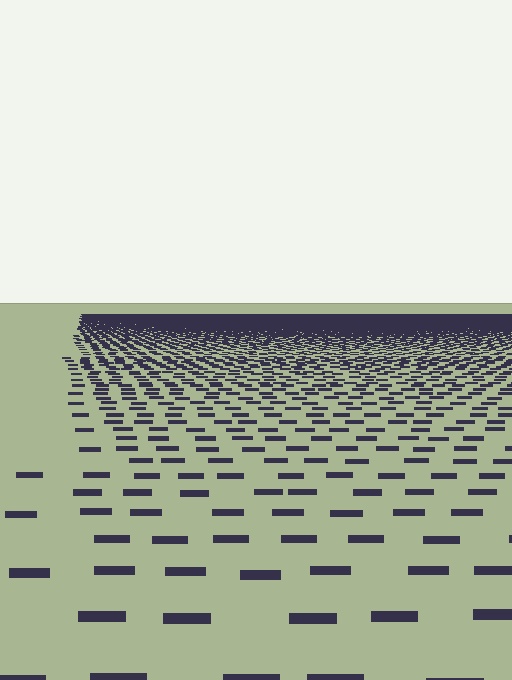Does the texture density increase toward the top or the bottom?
Density increases toward the top.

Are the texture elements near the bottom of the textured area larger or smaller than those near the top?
Larger. Near the bottom, elements are closer to the viewer and appear at a bigger on-screen size.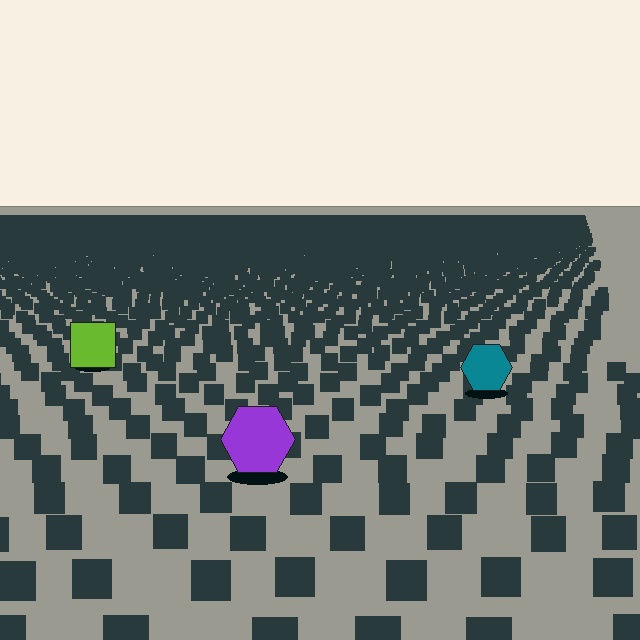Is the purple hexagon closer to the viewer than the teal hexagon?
Yes. The purple hexagon is closer — you can tell from the texture gradient: the ground texture is coarser near it.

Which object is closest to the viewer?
The purple hexagon is closest. The texture marks near it are larger and more spread out.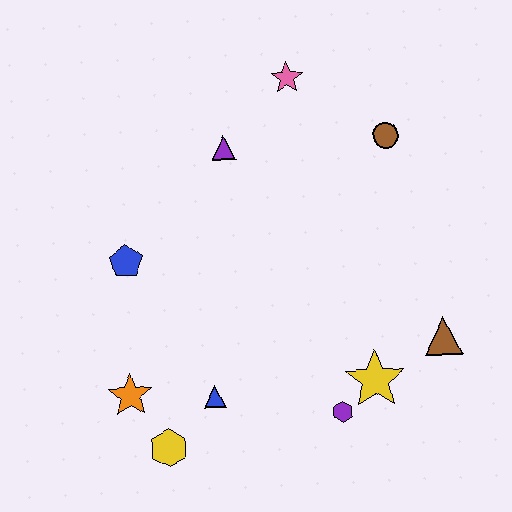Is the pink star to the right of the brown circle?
No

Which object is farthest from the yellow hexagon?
The pink star is farthest from the yellow hexagon.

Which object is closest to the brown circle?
The pink star is closest to the brown circle.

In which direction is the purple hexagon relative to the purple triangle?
The purple hexagon is below the purple triangle.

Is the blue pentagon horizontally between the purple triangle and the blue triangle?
No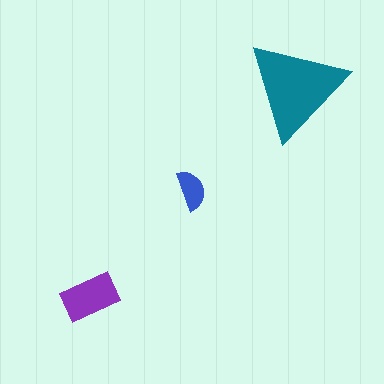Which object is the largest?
The teal triangle.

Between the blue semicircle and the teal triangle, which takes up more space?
The teal triangle.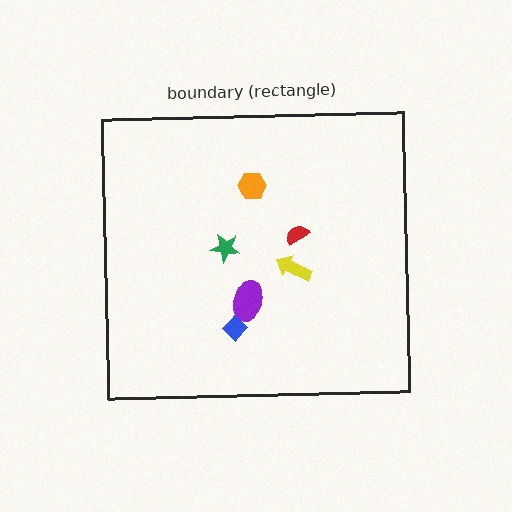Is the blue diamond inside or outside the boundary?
Inside.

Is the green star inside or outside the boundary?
Inside.